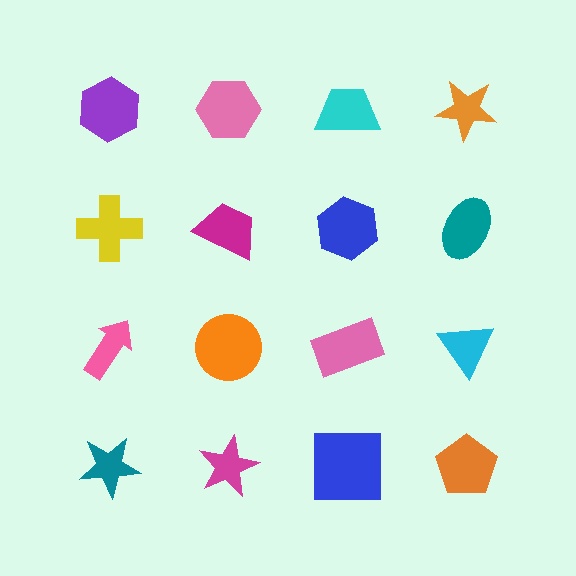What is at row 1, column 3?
A cyan trapezoid.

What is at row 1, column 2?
A pink hexagon.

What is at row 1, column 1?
A purple hexagon.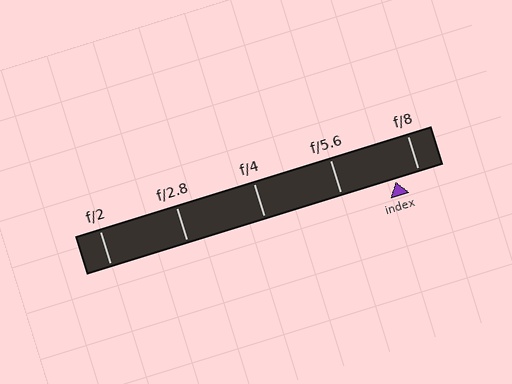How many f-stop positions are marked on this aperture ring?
There are 5 f-stop positions marked.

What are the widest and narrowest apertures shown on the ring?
The widest aperture shown is f/2 and the narrowest is f/8.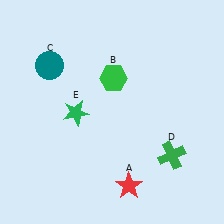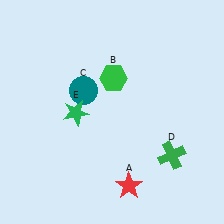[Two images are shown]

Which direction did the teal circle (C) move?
The teal circle (C) moved right.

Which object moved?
The teal circle (C) moved right.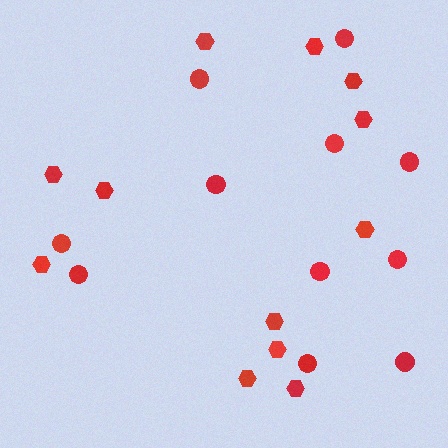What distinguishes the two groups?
There are 2 groups: one group of circles (11) and one group of hexagons (12).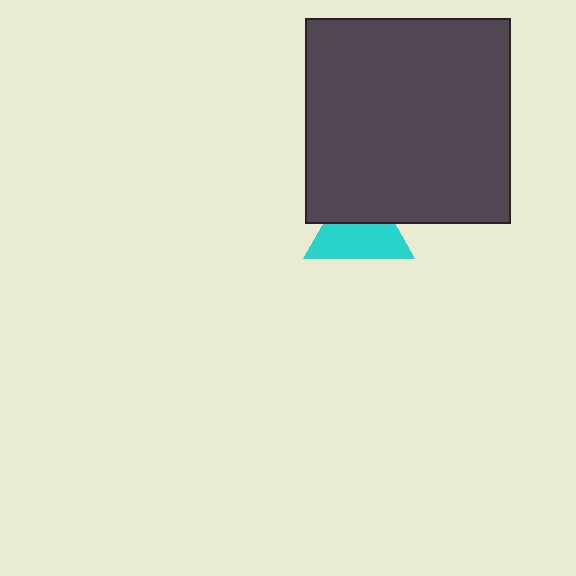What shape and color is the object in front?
The object in front is a dark gray square.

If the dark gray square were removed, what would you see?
You would see the complete cyan triangle.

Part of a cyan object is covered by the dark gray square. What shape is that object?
It is a triangle.